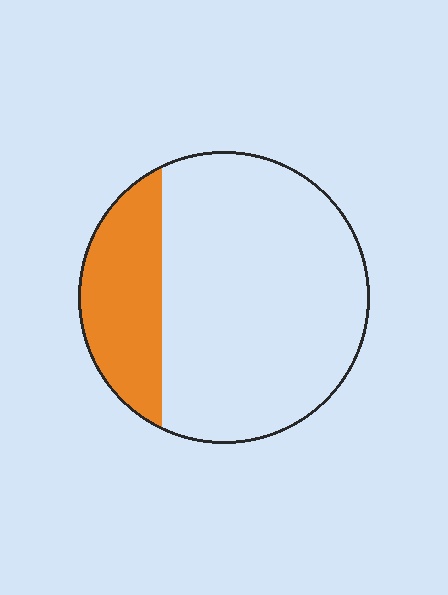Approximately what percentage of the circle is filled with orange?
Approximately 25%.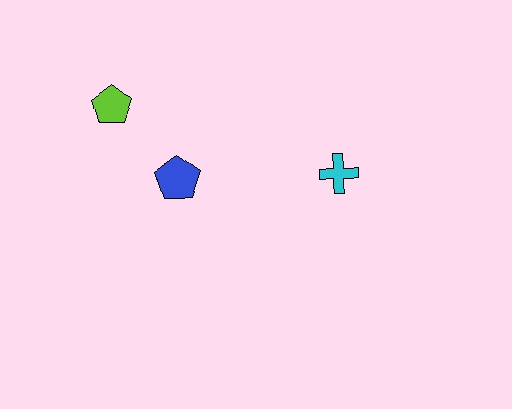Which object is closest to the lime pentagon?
The blue pentagon is closest to the lime pentagon.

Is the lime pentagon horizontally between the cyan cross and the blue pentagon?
No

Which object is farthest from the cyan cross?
The lime pentagon is farthest from the cyan cross.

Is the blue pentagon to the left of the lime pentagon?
No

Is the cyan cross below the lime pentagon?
Yes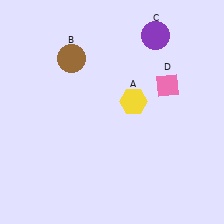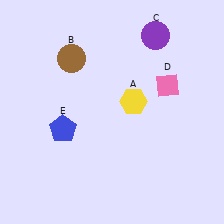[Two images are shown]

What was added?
A blue pentagon (E) was added in Image 2.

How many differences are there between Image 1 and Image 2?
There is 1 difference between the two images.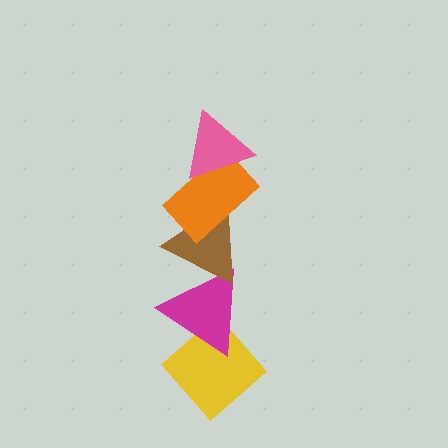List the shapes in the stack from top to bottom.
From top to bottom: the pink triangle, the orange rectangle, the brown triangle, the magenta triangle, the yellow diamond.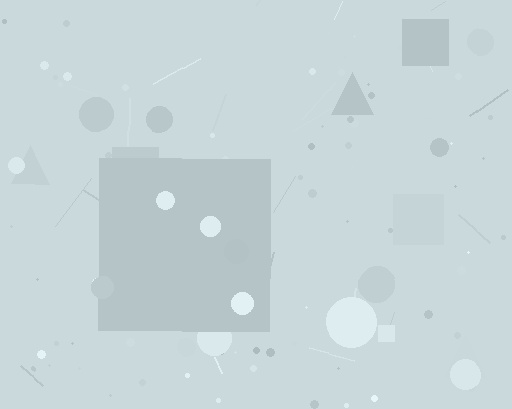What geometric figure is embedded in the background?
A square is embedded in the background.